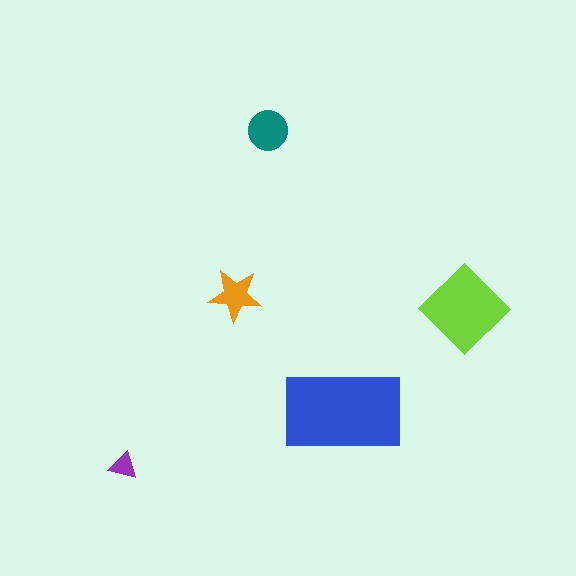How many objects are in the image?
There are 5 objects in the image.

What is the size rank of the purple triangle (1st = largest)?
5th.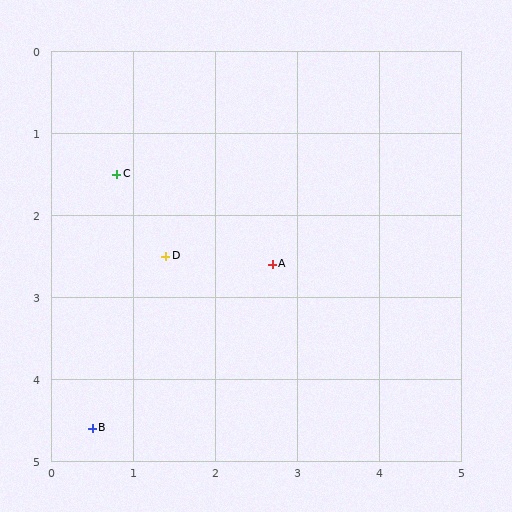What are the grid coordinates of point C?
Point C is at approximately (0.8, 1.5).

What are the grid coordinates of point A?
Point A is at approximately (2.7, 2.6).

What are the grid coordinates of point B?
Point B is at approximately (0.5, 4.6).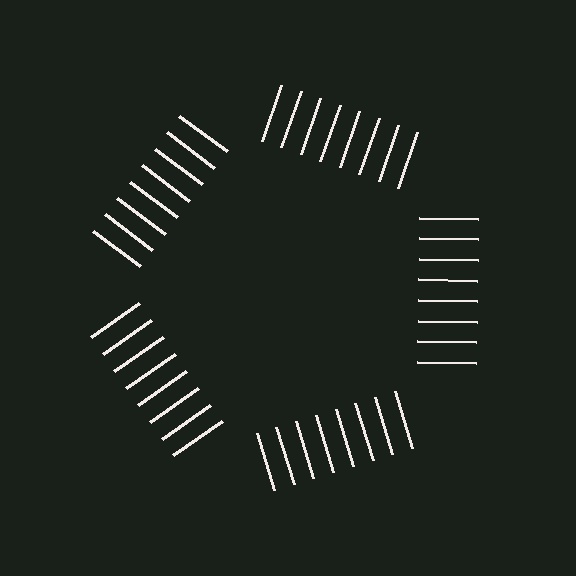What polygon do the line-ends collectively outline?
An illusory pentagon — the line segments terminate on its edges but no continuous stroke is drawn.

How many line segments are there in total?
40 — 8 along each of the 5 edges.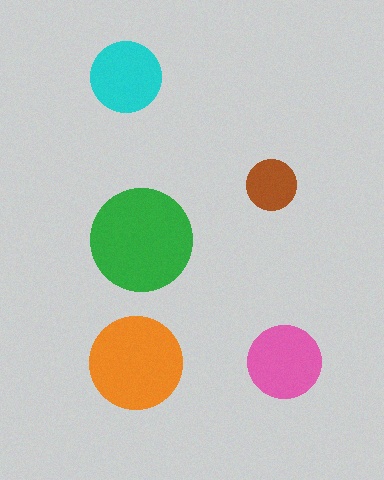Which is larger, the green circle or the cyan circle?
The green one.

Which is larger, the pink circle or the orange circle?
The orange one.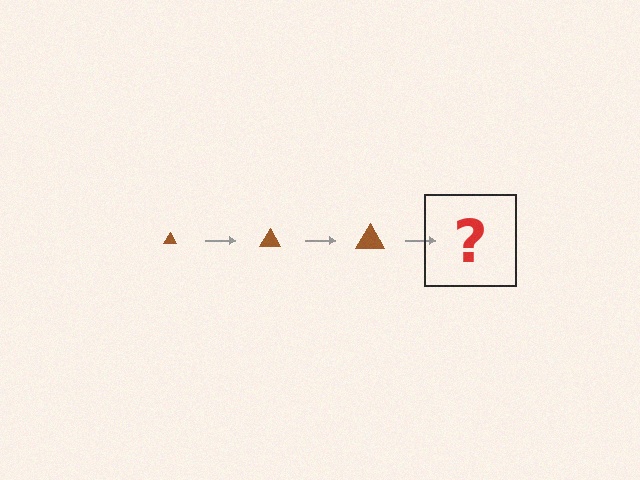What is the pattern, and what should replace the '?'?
The pattern is that the triangle gets progressively larger each step. The '?' should be a brown triangle, larger than the previous one.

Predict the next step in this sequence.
The next step is a brown triangle, larger than the previous one.